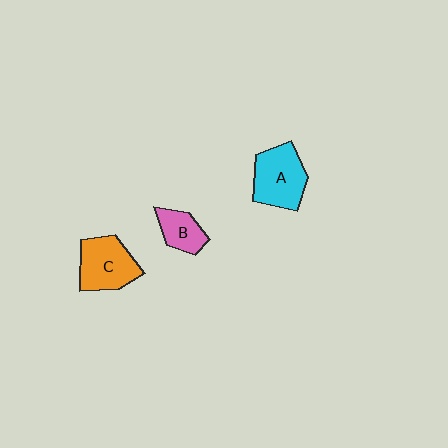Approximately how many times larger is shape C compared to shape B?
Approximately 1.6 times.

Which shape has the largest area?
Shape A (cyan).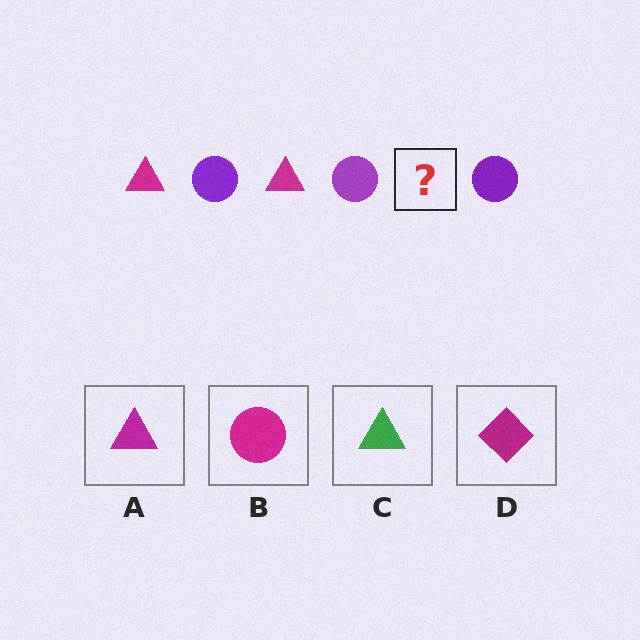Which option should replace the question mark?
Option A.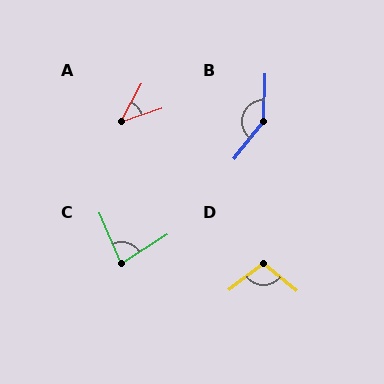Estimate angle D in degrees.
Approximately 103 degrees.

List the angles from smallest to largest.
A (42°), C (81°), D (103°), B (144°).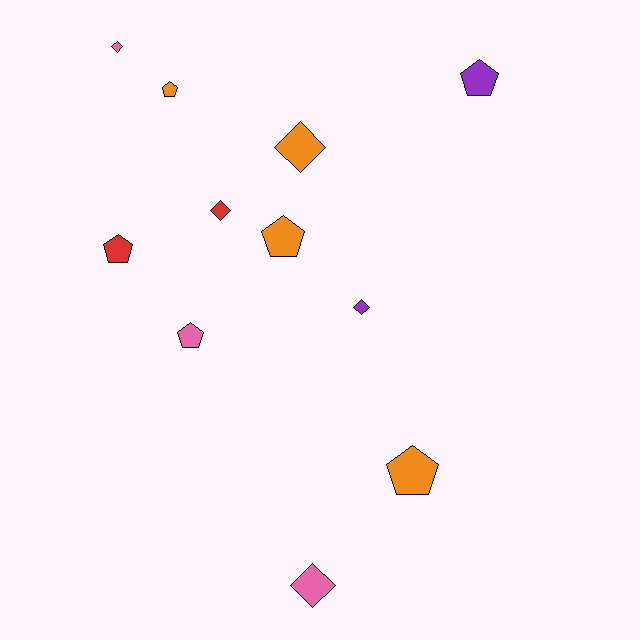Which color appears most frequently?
Orange, with 4 objects.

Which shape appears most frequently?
Pentagon, with 6 objects.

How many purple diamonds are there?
There is 1 purple diamond.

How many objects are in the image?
There are 11 objects.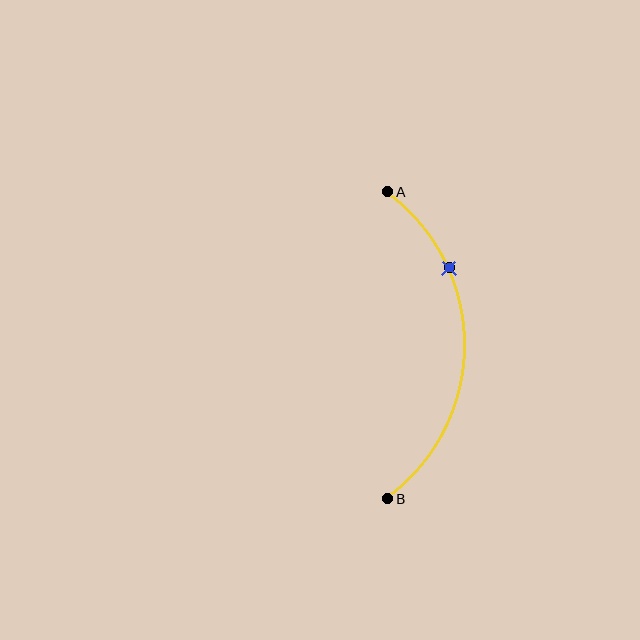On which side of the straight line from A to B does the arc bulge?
The arc bulges to the right of the straight line connecting A and B.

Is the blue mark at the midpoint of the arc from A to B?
No. The blue mark lies on the arc but is closer to endpoint A. The arc midpoint would be at the point on the curve equidistant along the arc from both A and B.